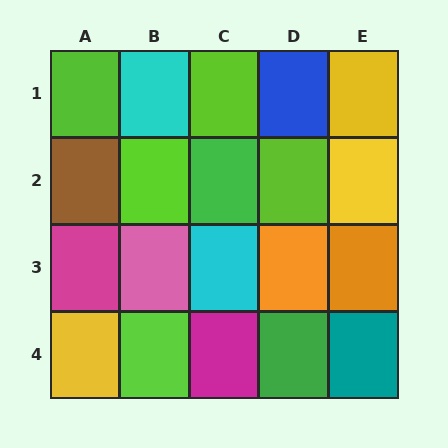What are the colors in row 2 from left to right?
Brown, lime, green, lime, yellow.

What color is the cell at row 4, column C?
Magenta.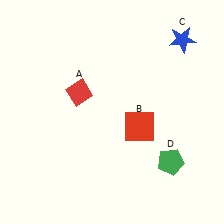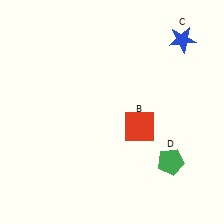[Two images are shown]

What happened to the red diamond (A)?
The red diamond (A) was removed in Image 2. It was in the top-left area of Image 1.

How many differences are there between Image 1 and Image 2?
There is 1 difference between the two images.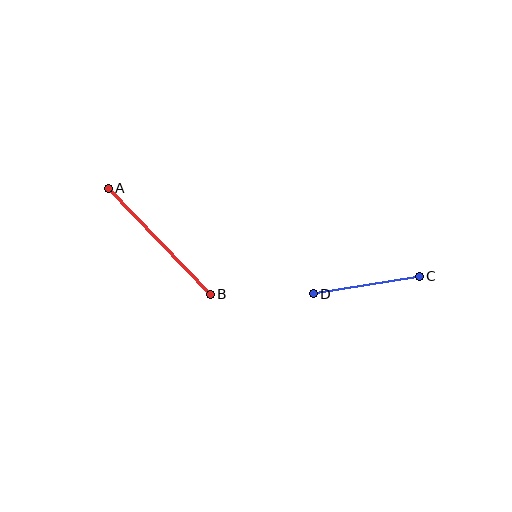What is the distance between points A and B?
The distance is approximately 147 pixels.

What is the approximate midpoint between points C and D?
The midpoint is at approximately (366, 285) pixels.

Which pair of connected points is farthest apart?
Points A and B are farthest apart.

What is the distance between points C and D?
The distance is approximately 108 pixels.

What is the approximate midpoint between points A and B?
The midpoint is at approximately (159, 241) pixels.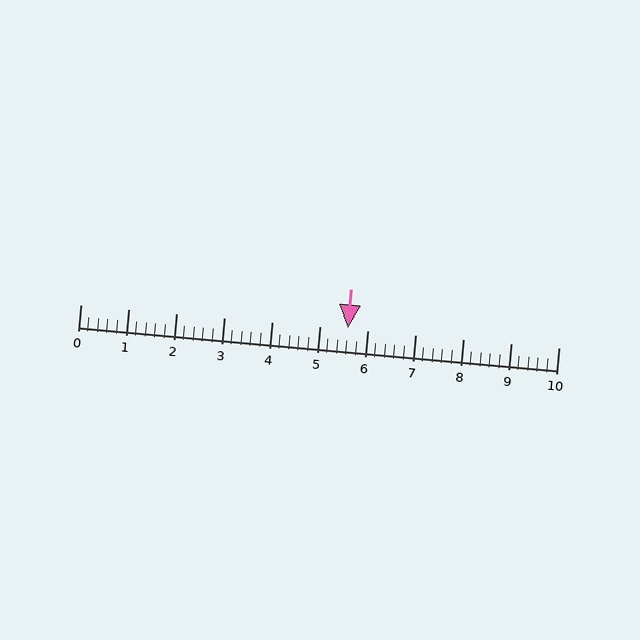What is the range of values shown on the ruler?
The ruler shows values from 0 to 10.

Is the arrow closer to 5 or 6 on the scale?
The arrow is closer to 6.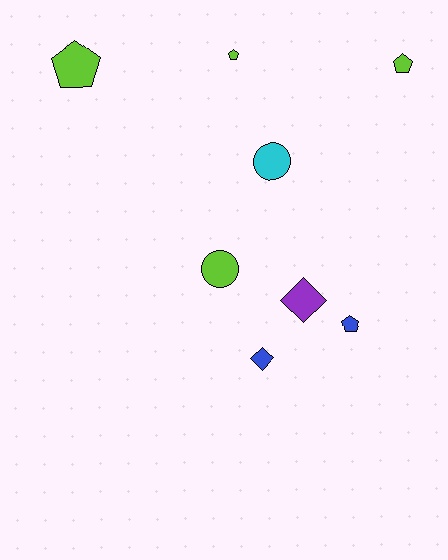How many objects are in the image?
There are 8 objects.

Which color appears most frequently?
Lime, with 4 objects.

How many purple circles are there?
There are no purple circles.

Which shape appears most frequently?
Pentagon, with 4 objects.